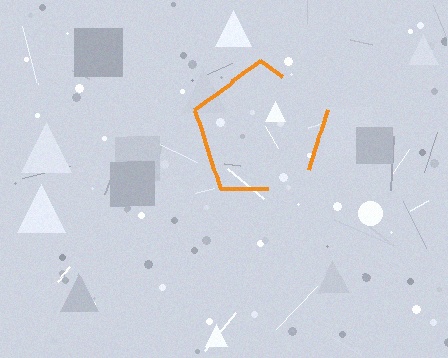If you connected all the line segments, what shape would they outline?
They would outline a pentagon.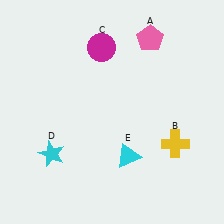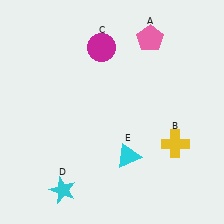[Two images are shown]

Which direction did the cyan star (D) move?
The cyan star (D) moved down.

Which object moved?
The cyan star (D) moved down.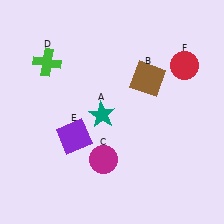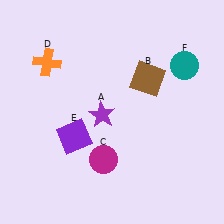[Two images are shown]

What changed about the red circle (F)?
In Image 1, F is red. In Image 2, it changed to teal.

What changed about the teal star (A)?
In Image 1, A is teal. In Image 2, it changed to purple.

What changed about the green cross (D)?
In Image 1, D is green. In Image 2, it changed to orange.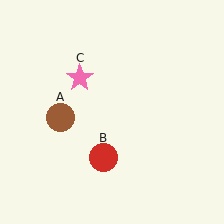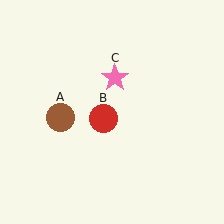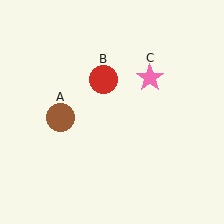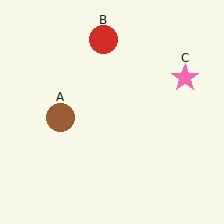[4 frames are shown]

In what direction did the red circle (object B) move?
The red circle (object B) moved up.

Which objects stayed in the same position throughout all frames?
Brown circle (object A) remained stationary.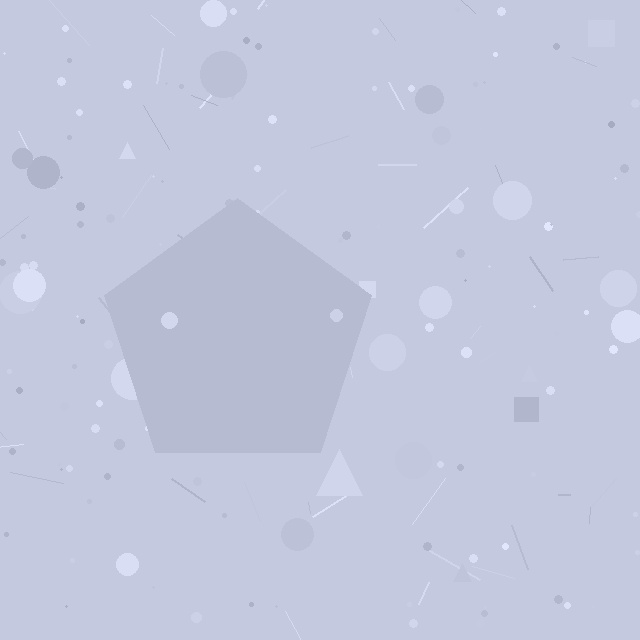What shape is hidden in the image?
A pentagon is hidden in the image.